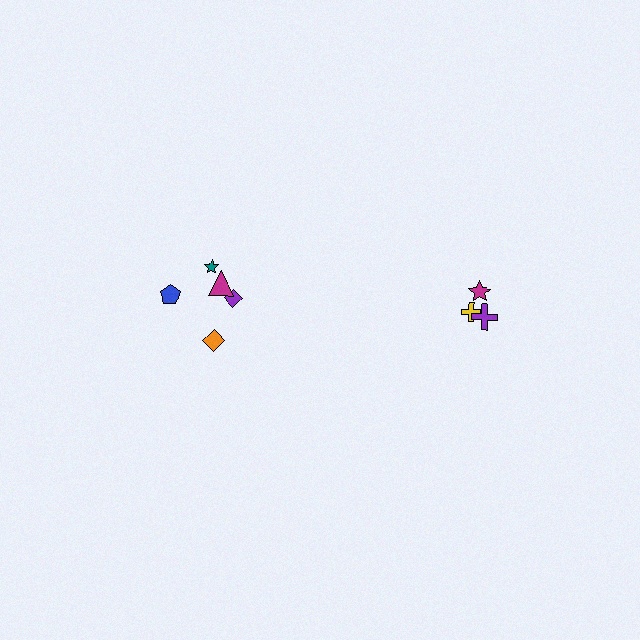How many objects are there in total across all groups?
There are 8 objects.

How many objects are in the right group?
There are 3 objects.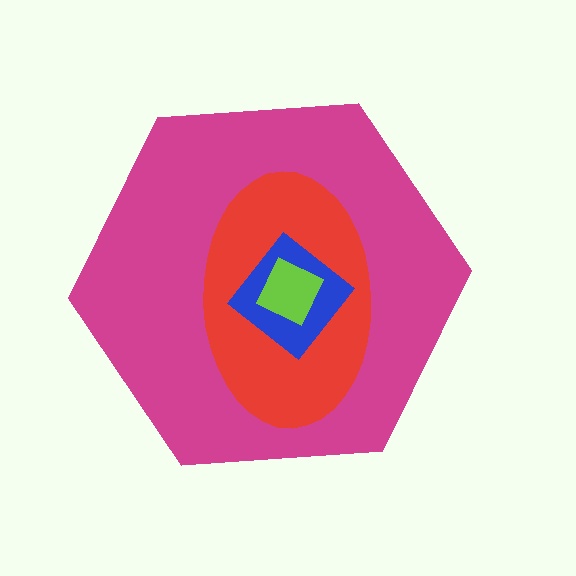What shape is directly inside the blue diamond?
The lime square.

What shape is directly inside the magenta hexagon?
The red ellipse.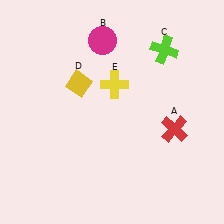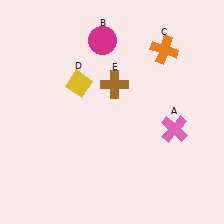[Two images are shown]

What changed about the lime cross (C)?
In Image 1, C is lime. In Image 2, it changed to orange.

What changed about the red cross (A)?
In Image 1, A is red. In Image 2, it changed to pink.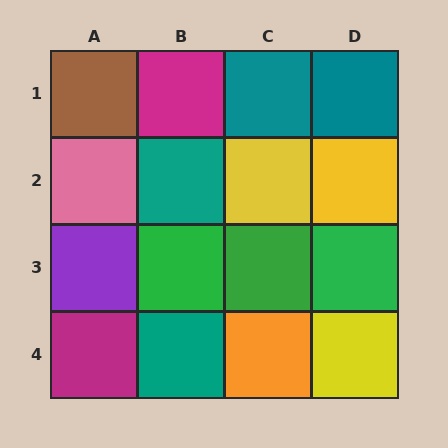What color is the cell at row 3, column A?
Purple.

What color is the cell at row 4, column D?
Yellow.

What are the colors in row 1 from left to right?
Brown, magenta, teal, teal.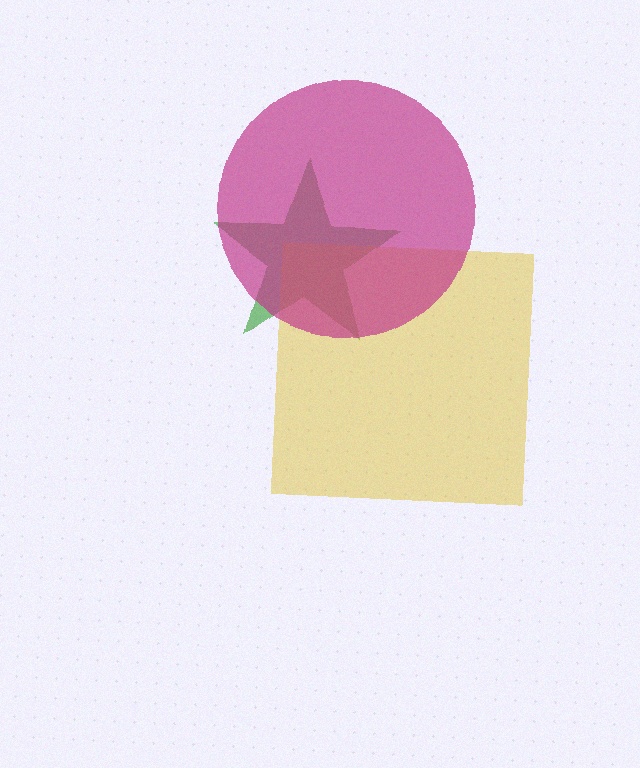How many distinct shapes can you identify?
There are 3 distinct shapes: a green star, a yellow square, a magenta circle.